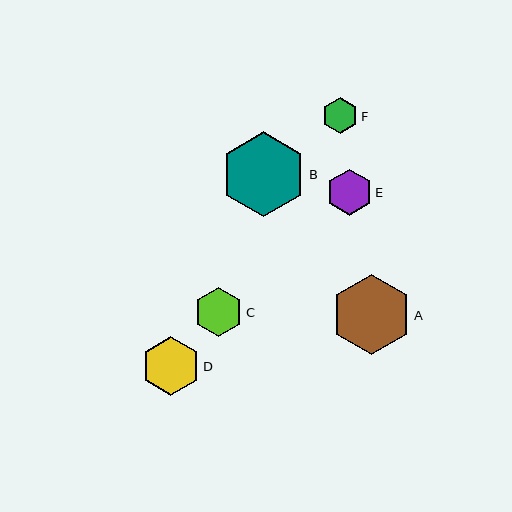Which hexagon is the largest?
Hexagon B is the largest with a size of approximately 85 pixels.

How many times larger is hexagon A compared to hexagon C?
Hexagon A is approximately 1.6 times the size of hexagon C.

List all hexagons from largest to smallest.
From largest to smallest: B, A, D, C, E, F.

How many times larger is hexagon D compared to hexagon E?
Hexagon D is approximately 1.3 times the size of hexagon E.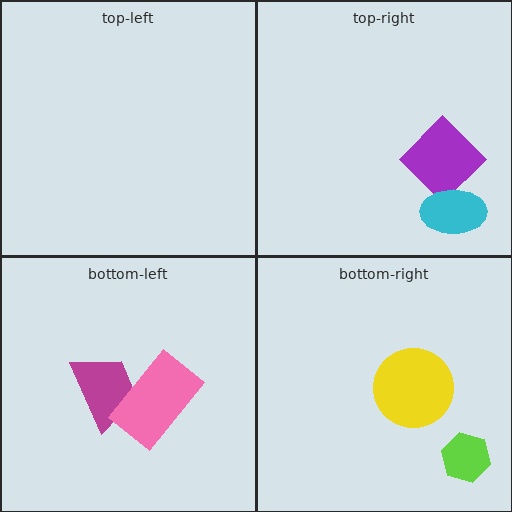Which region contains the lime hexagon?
The bottom-right region.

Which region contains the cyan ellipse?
The top-right region.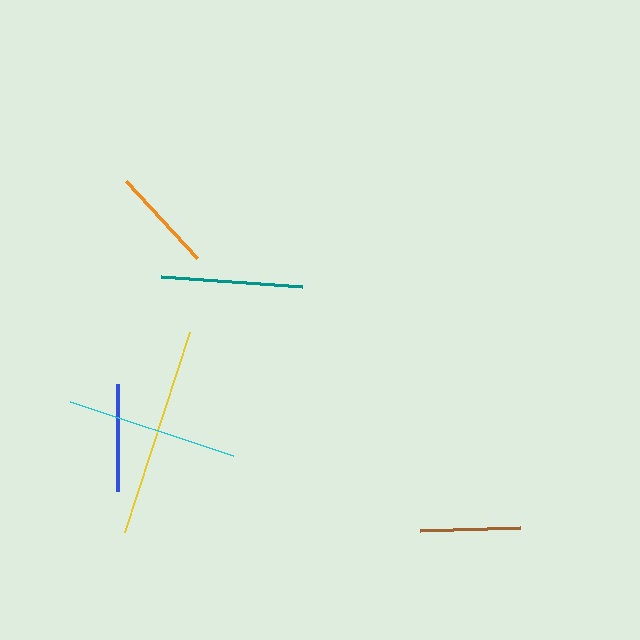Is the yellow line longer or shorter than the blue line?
The yellow line is longer than the blue line.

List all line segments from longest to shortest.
From longest to shortest: yellow, cyan, teal, blue, orange, brown.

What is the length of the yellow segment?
The yellow segment is approximately 210 pixels long.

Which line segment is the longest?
The yellow line is the longest at approximately 210 pixels.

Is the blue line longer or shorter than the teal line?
The teal line is longer than the blue line.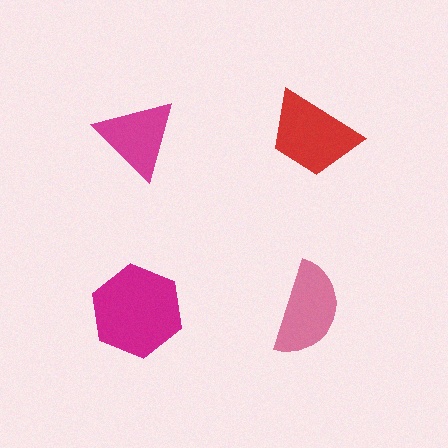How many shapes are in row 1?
2 shapes.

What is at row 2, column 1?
A magenta hexagon.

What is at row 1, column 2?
A red trapezoid.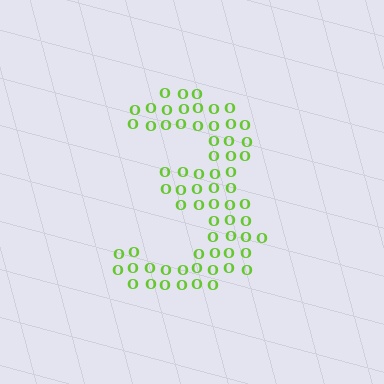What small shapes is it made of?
It is made of small letter O's.